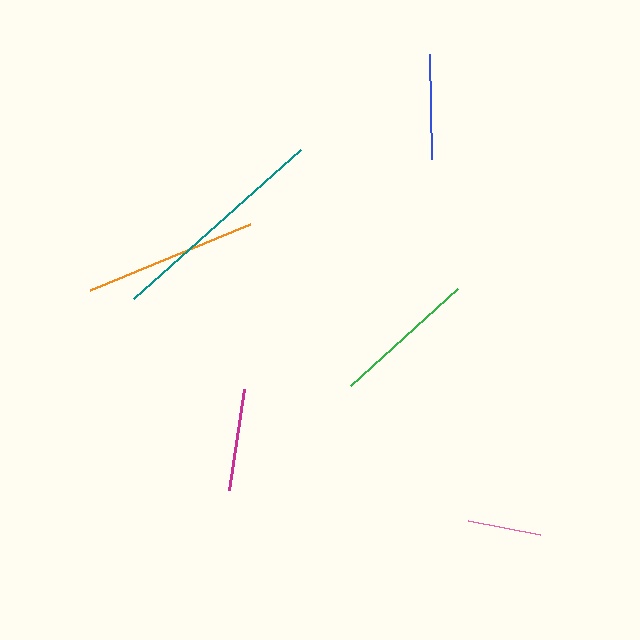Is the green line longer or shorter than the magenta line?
The green line is longer than the magenta line.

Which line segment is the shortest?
The pink line is the shortest at approximately 74 pixels.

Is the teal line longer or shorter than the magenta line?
The teal line is longer than the magenta line.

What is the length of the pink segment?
The pink segment is approximately 74 pixels long.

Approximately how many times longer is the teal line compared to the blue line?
The teal line is approximately 2.1 times the length of the blue line.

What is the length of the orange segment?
The orange segment is approximately 174 pixels long.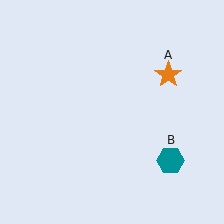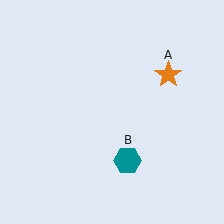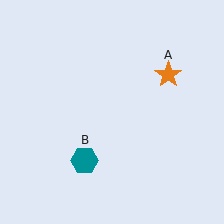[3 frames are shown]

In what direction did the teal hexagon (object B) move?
The teal hexagon (object B) moved left.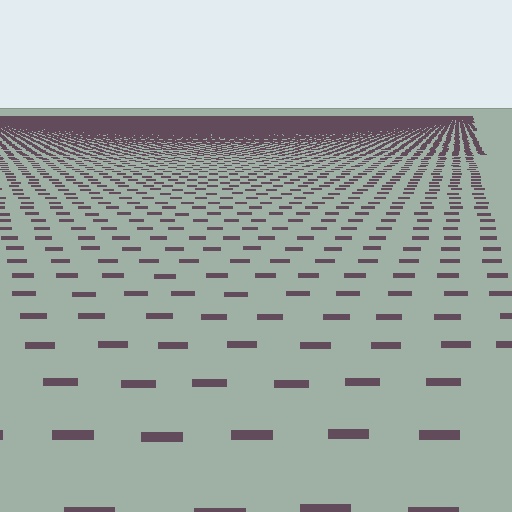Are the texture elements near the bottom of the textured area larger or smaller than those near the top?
Larger. Near the bottom, elements are closer to the viewer and appear at a bigger on-screen size.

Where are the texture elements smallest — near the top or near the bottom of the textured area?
Near the top.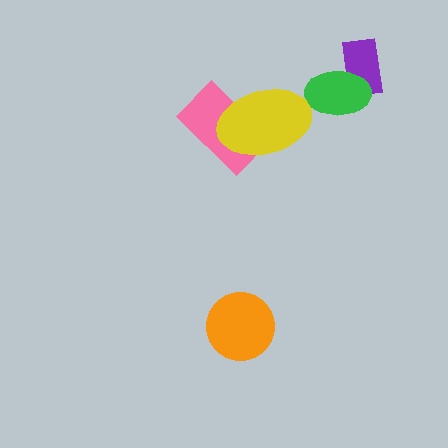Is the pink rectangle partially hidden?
Yes, it is partially covered by another shape.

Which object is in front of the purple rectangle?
The green ellipse is in front of the purple rectangle.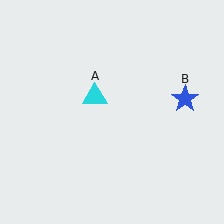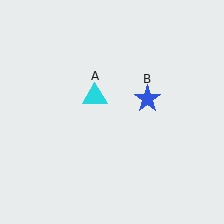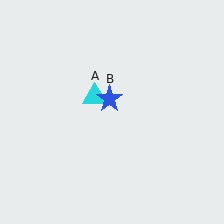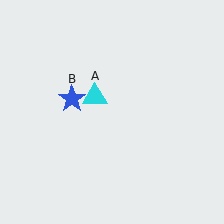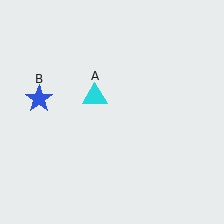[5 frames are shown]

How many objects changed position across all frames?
1 object changed position: blue star (object B).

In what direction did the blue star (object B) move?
The blue star (object B) moved left.